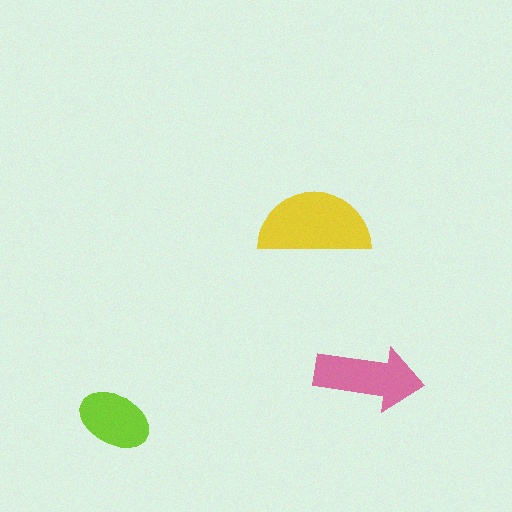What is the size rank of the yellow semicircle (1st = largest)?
1st.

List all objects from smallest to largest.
The lime ellipse, the pink arrow, the yellow semicircle.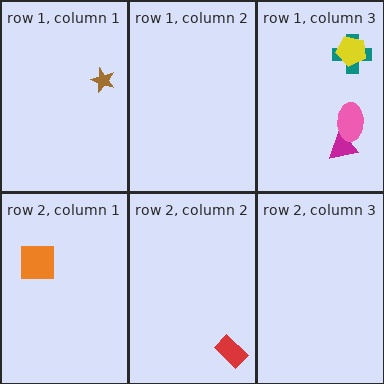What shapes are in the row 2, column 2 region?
The red rectangle.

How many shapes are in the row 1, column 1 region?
1.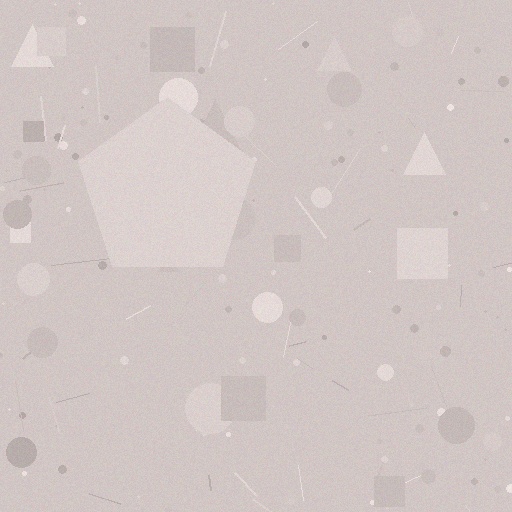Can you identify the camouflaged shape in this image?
The camouflaged shape is a pentagon.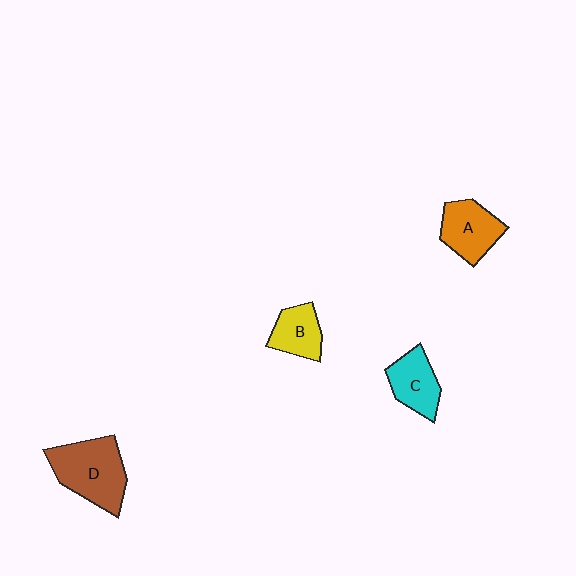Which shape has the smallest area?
Shape B (yellow).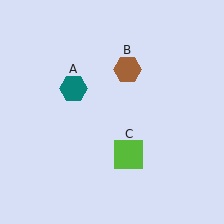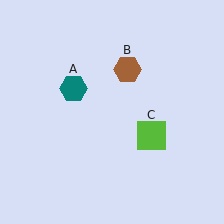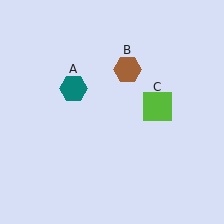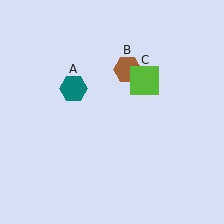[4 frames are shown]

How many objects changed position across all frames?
1 object changed position: lime square (object C).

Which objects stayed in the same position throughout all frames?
Teal hexagon (object A) and brown hexagon (object B) remained stationary.